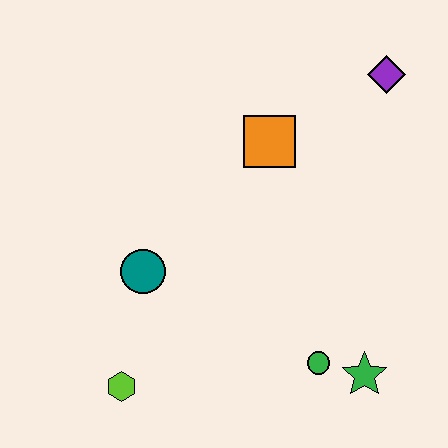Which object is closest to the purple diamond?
The orange square is closest to the purple diamond.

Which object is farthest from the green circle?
The purple diamond is farthest from the green circle.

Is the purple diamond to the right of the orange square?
Yes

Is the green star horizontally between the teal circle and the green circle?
No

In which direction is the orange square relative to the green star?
The orange square is above the green star.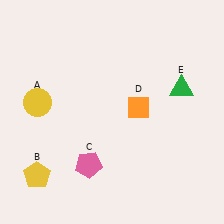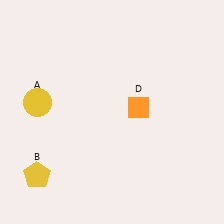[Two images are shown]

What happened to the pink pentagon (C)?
The pink pentagon (C) was removed in Image 2. It was in the bottom-left area of Image 1.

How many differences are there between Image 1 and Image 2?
There are 2 differences between the two images.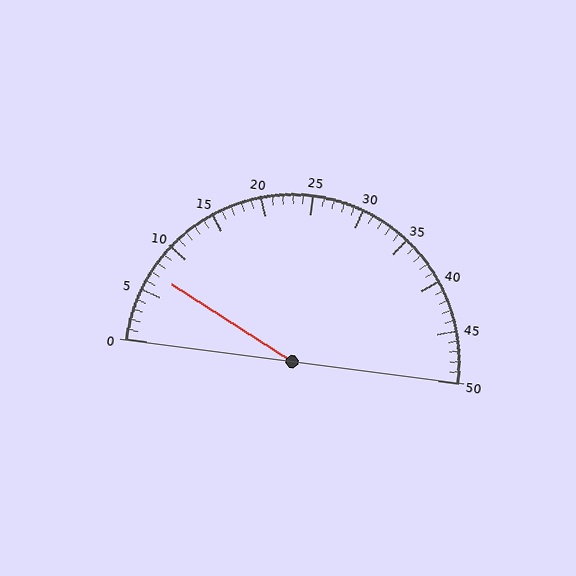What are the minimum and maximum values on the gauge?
The gauge ranges from 0 to 50.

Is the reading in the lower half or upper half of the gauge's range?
The reading is in the lower half of the range (0 to 50).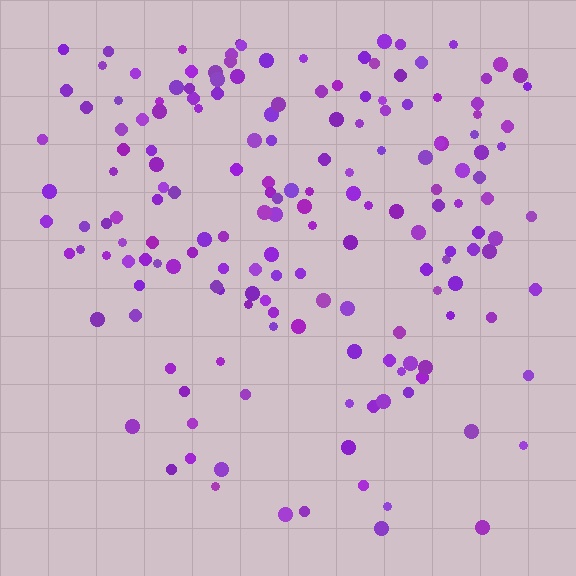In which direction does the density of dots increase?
From bottom to top, with the top side densest.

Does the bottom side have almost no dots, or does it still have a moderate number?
Still a moderate number, just noticeably fewer than the top.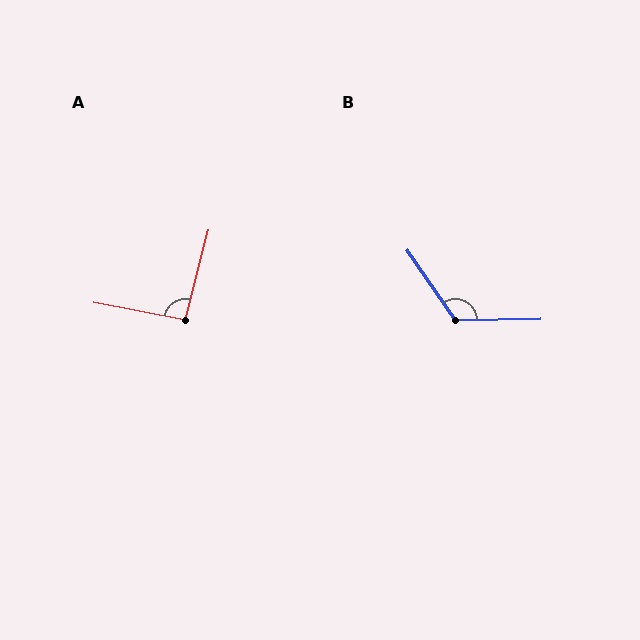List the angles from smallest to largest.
A (93°), B (123°).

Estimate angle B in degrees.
Approximately 123 degrees.